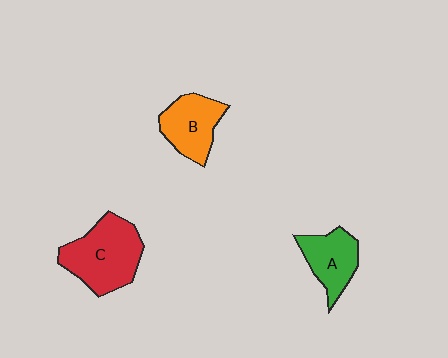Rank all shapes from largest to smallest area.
From largest to smallest: C (red), B (orange), A (green).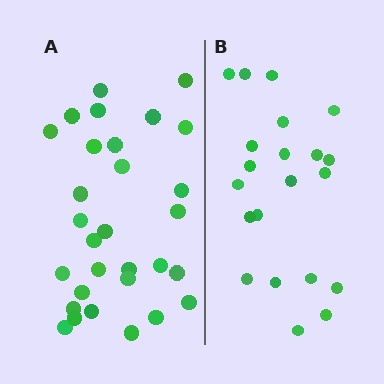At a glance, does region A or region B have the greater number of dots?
Region A (the left region) has more dots.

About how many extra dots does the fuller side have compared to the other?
Region A has roughly 8 or so more dots than region B.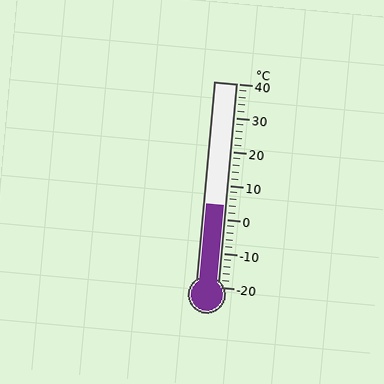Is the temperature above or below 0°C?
The temperature is above 0°C.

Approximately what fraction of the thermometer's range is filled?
The thermometer is filled to approximately 40% of its range.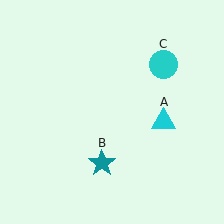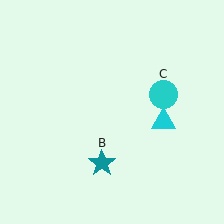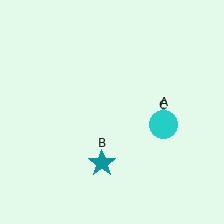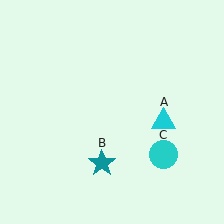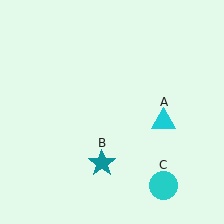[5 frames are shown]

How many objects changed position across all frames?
1 object changed position: cyan circle (object C).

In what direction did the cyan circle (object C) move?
The cyan circle (object C) moved down.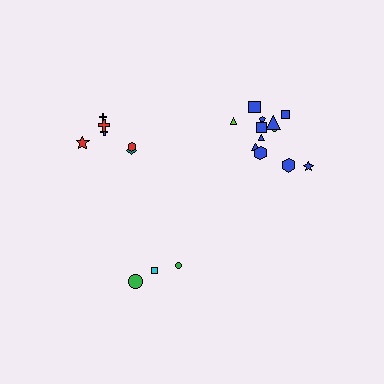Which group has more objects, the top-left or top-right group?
The top-right group.